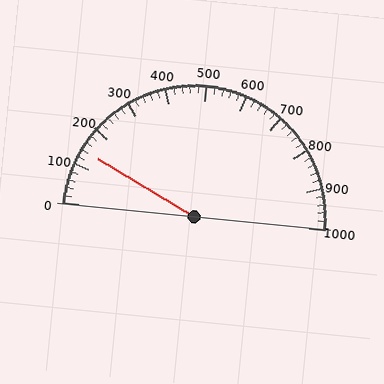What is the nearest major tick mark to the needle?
The nearest major tick mark is 100.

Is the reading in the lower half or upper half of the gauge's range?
The reading is in the lower half of the range (0 to 1000).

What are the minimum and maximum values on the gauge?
The gauge ranges from 0 to 1000.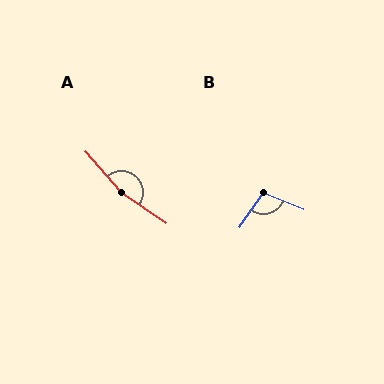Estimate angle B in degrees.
Approximately 102 degrees.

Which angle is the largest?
A, at approximately 165 degrees.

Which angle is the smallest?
B, at approximately 102 degrees.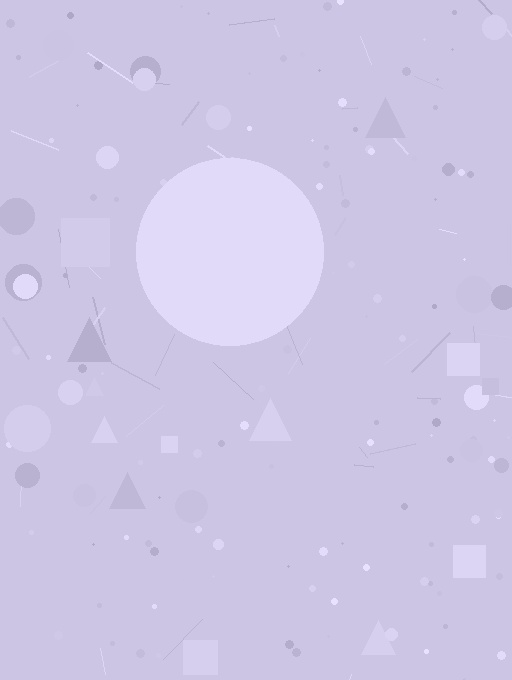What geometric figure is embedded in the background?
A circle is embedded in the background.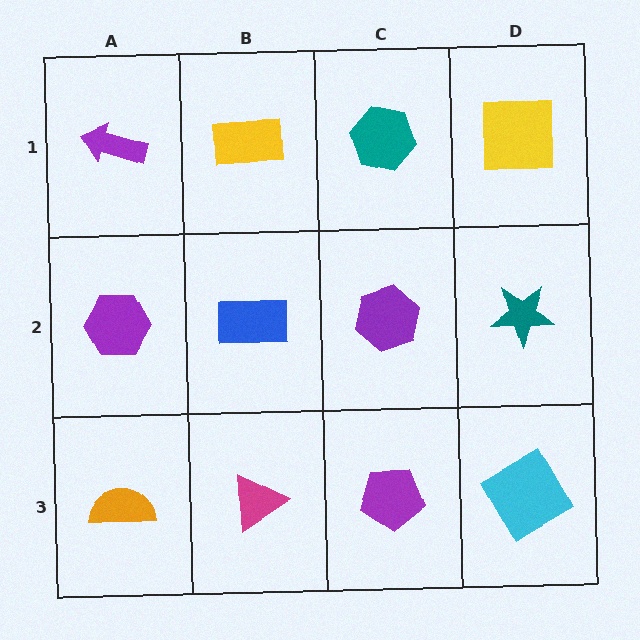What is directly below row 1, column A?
A purple hexagon.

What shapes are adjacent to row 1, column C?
A purple hexagon (row 2, column C), a yellow rectangle (row 1, column B), a yellow square (row 1, column D).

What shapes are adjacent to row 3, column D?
A teal star (row 2, column D), a purple pentagon (row 3, column C).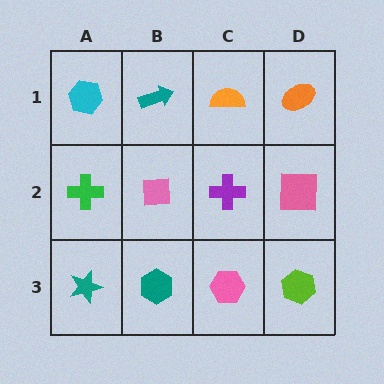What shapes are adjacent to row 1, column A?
A green cross (row 2, column A), a teal arrow (row 1, column B).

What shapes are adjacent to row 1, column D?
A pink square (row 2, column D), an orange semicircle (row 1, column C).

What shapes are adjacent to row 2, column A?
A cyan hexagon (row 1, column A), a teal star (row 3, column A), a pink square (row 2, column B).